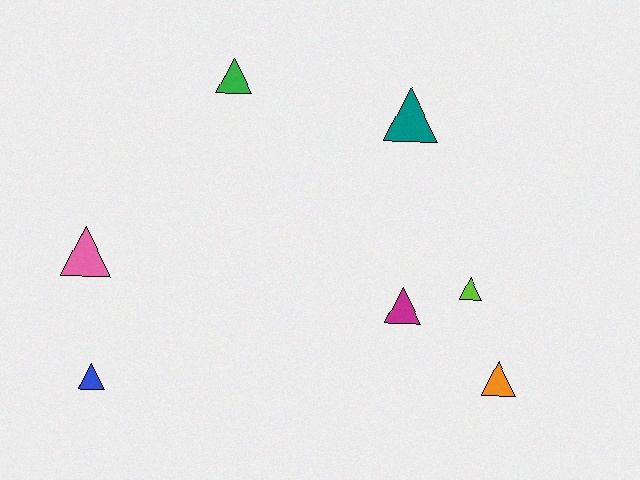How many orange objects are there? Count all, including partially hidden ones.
There is 1 orange object.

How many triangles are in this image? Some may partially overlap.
There are 7 triangles.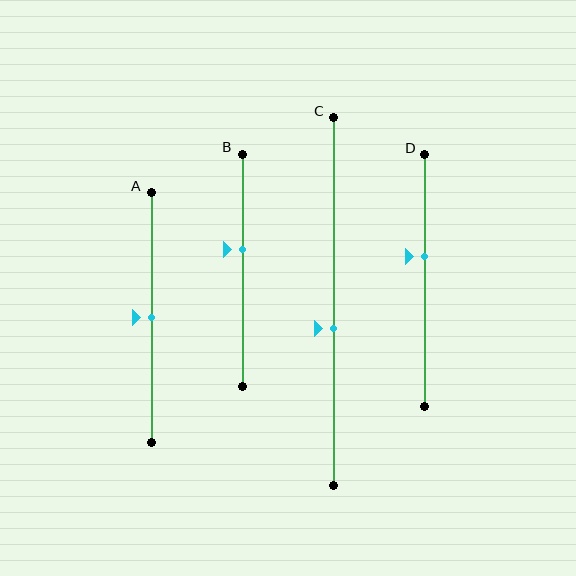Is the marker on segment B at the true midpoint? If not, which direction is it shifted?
No, the marker on segment B is shifted upward by about 9% of the segment length.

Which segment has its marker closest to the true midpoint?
Segment A has its marker closest to the true midpoint.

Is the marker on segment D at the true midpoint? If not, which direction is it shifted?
No, the marker on segment D is shifted upward by about 9% of the segment length.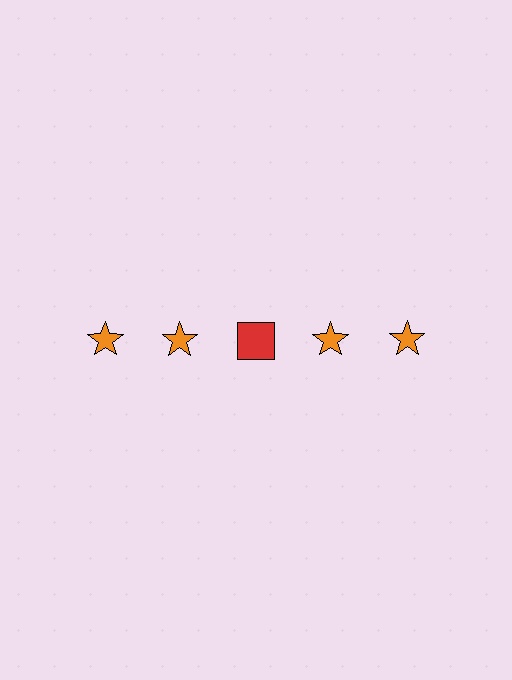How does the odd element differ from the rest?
It differs in both color (red instead of orange) and shape (square instead of star).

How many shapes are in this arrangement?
There are 5 shapes arranged in a grid pattern.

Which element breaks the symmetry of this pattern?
The red square in the top row, center column breaks the symmetry. All other shapes are orange stars.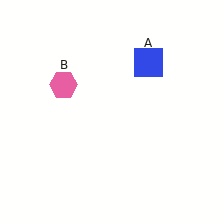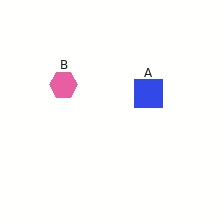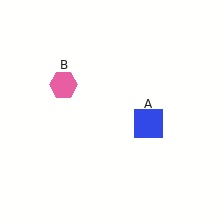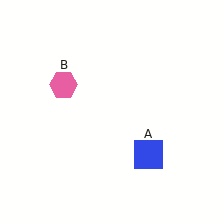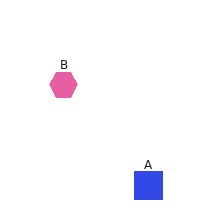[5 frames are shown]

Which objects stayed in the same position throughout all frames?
Pink hexagon (object B) remained stationary.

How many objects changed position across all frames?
1 object changed position: blue square (object A).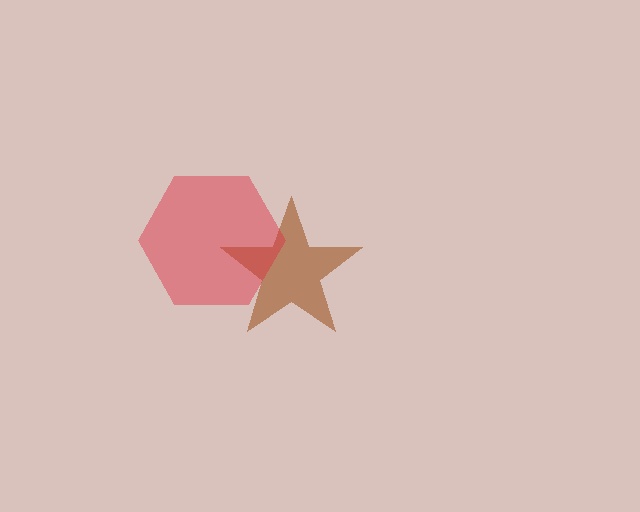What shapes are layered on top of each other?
The layered shapes are: a brown star, a red hexagon.